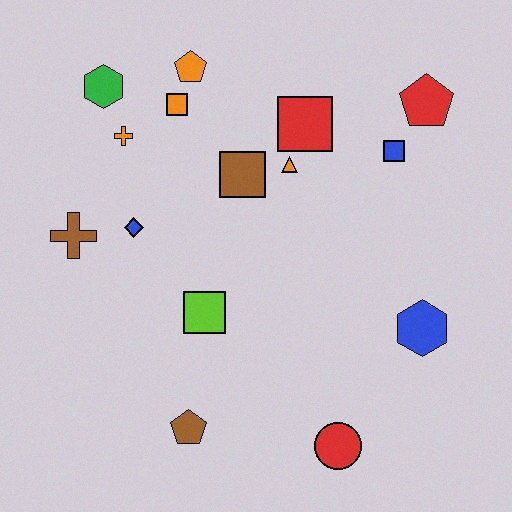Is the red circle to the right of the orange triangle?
Yes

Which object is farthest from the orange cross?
The red circle is farthest from the orange cross.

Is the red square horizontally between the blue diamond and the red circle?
Yes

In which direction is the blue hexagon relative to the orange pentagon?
The blue hexagon is below the orange pentagon.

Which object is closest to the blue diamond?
The brown cross is closest to the blue diamond.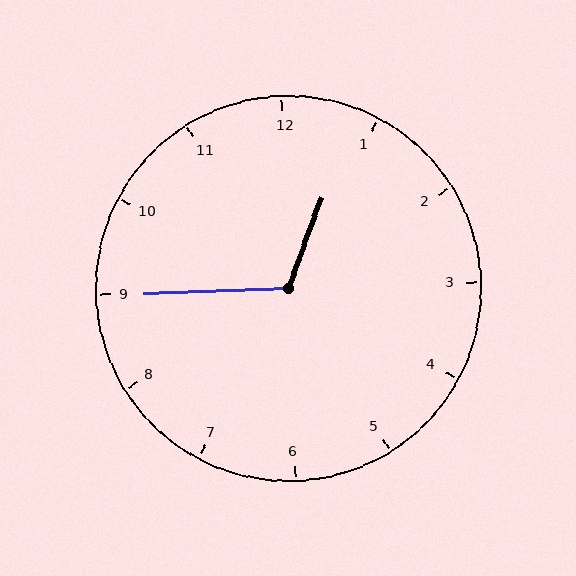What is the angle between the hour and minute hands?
Approximately 112 degrees.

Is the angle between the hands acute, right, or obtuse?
It is obtuse.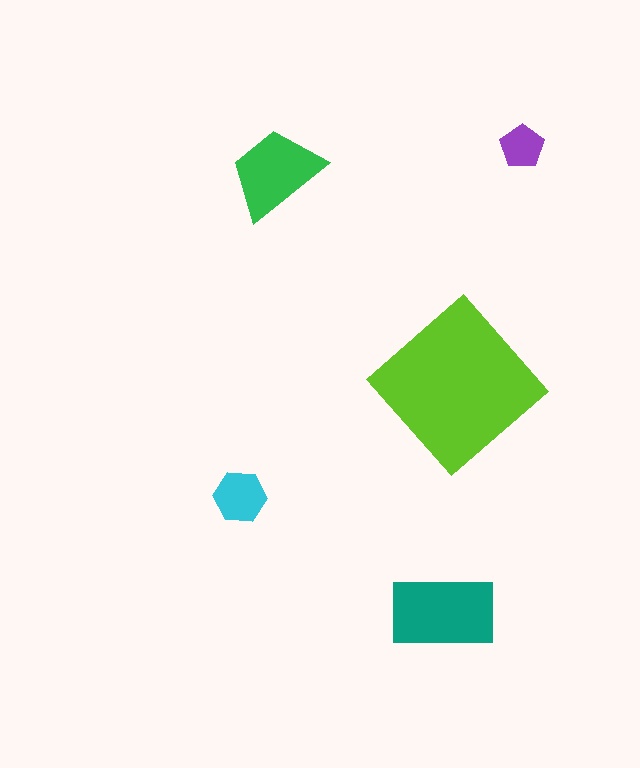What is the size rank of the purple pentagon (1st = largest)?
5th.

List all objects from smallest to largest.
The purple pentagon, the cyan hexagon, the green trapezoid, the teal rectangle, the lime diamond.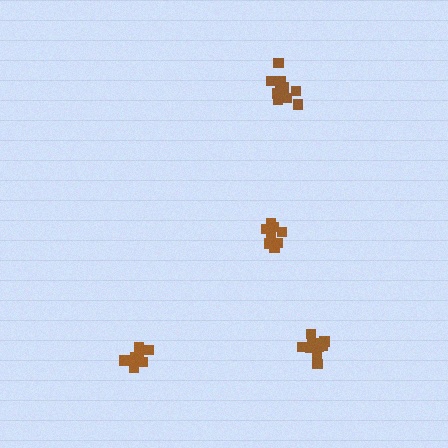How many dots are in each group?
Group 1: 11 dots, Group 2: 10 dots, Group 3: 10 dots, Group 4: 15 dots (46 total).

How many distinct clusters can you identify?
There are 4 distinct clusters.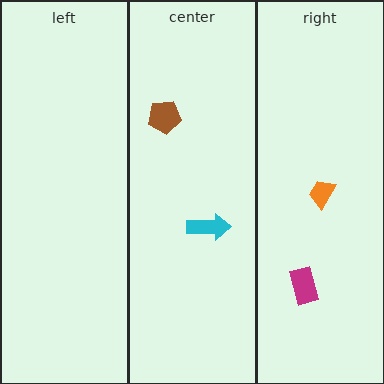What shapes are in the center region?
The cyan arrow, the brown pentagon.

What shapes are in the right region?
The orange trapezoid, the magenta rectangle.